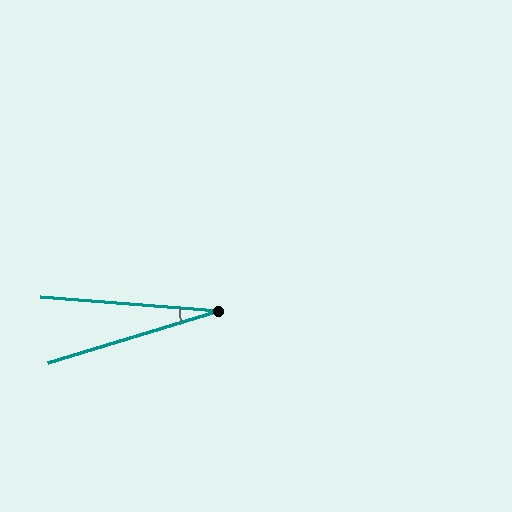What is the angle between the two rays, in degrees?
Approximately 21 degrees.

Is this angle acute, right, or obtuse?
It is acute.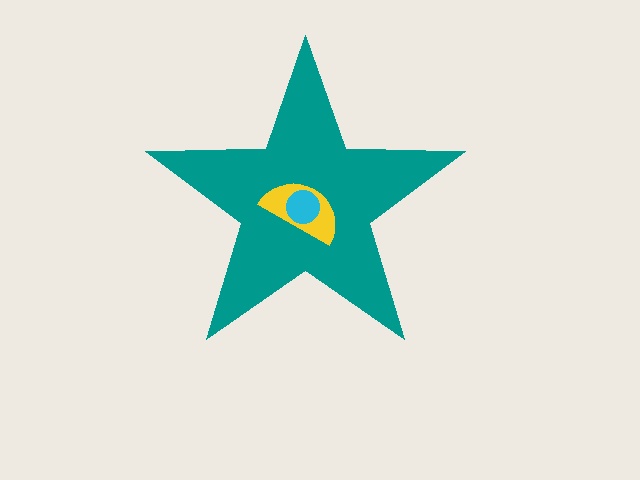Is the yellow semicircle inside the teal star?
Yes.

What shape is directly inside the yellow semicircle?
The cyan circle.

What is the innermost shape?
The cyan circle.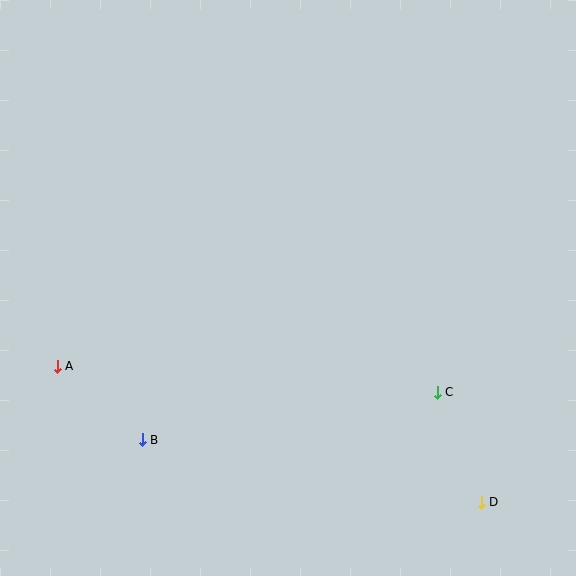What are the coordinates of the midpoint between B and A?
The midpoint between B and A is at (100, 403).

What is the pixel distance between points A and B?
The distance between A and B is 112 pixels.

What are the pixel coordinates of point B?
Point B is at (142, 440).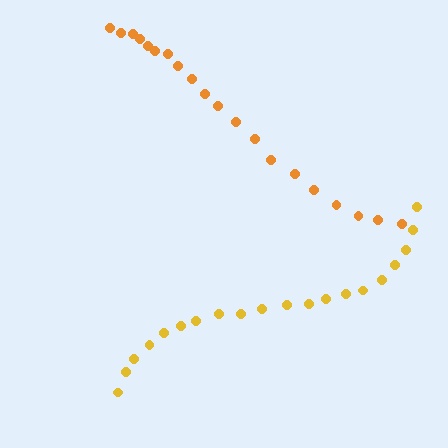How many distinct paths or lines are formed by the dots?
There are 2 distinct paths.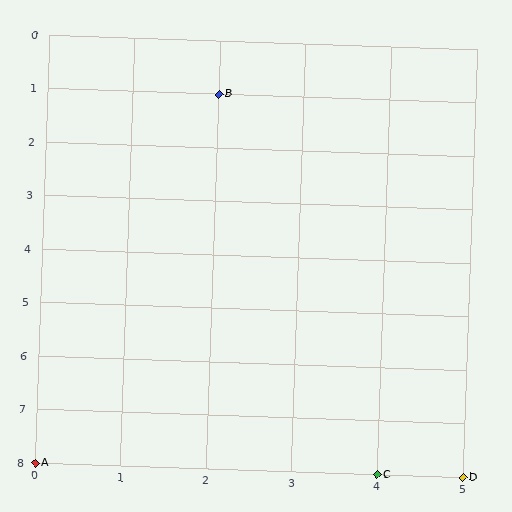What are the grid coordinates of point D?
Point D is at grid coordinates (5, 8).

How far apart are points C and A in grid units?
Points C and A are 4 columns apart.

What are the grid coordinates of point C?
Point C is at grid coordinates (4, 8).